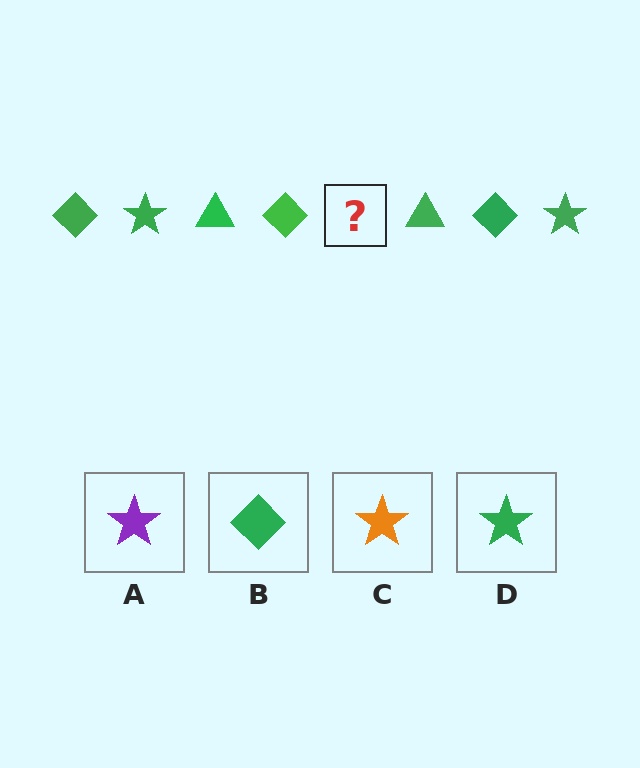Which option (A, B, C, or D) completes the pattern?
D.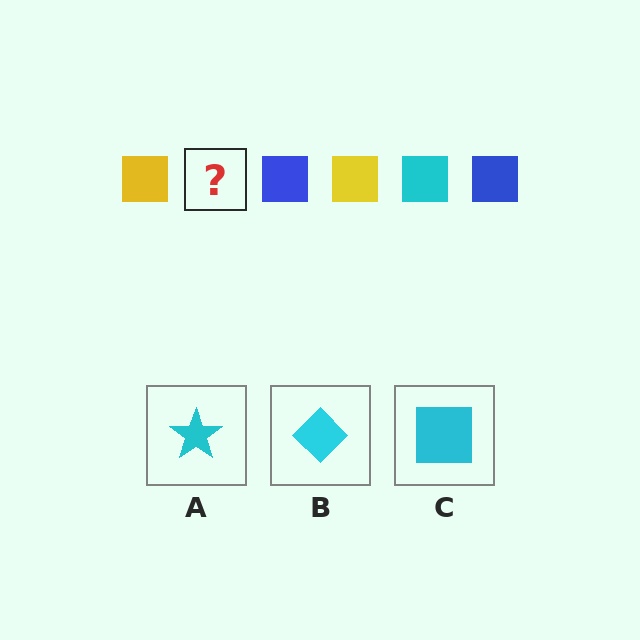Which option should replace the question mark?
Option C.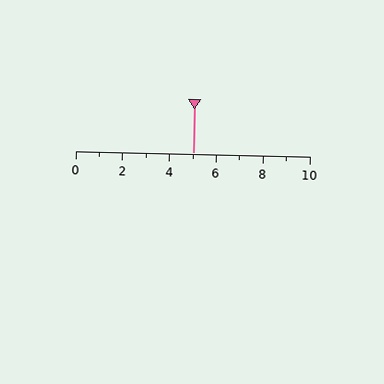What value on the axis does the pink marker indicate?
The marker indicates approximately 5.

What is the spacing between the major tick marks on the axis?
The major ticks are spaced 2 apart.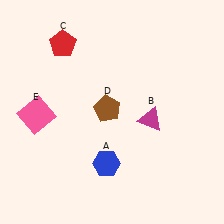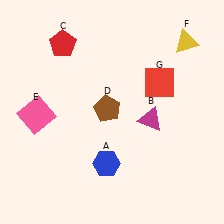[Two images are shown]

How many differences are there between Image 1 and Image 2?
There are 2 differences between the two images.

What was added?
A yellow triangle (F), a red square (G) were added in Image 2.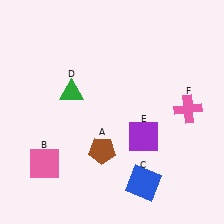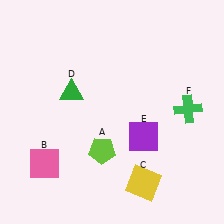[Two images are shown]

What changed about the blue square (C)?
In Image 1, C is blue. In Image 2, it changed to yellow.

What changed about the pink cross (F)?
In Image 1, F is pink. In Image 2, it changed to green.